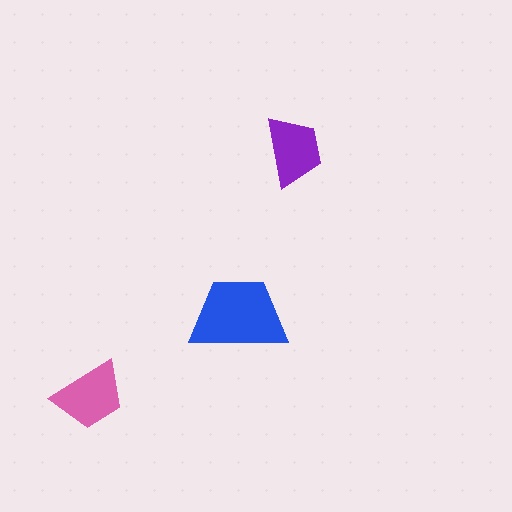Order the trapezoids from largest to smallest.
the blue one, the pink one, the purple one.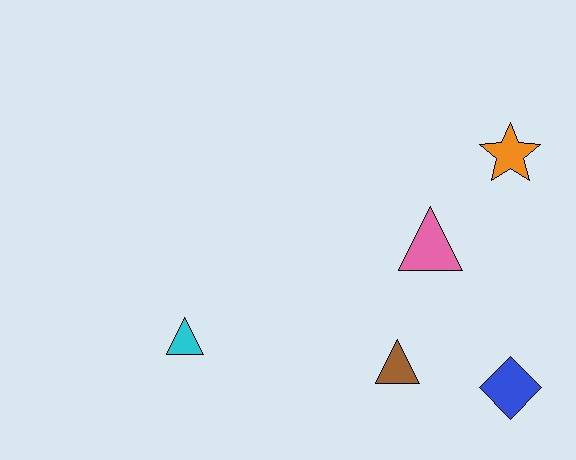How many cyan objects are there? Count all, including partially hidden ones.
There is 1 cyan object.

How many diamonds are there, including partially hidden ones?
There is 1 diamond.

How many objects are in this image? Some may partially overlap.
There are 5 objects.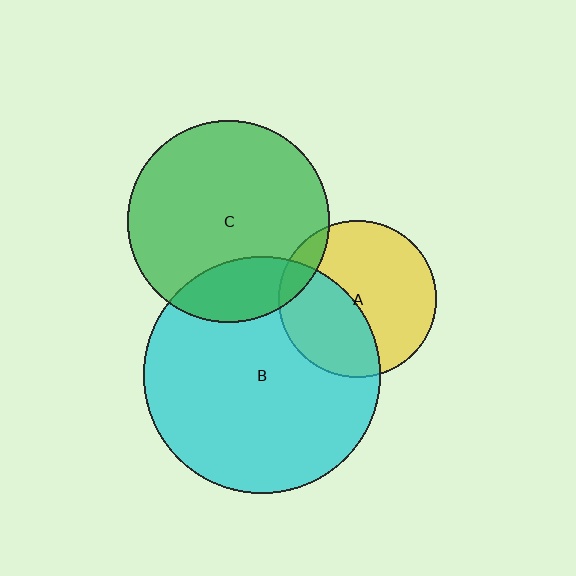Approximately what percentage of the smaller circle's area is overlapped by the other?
Approximately 20%.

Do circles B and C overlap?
Yes.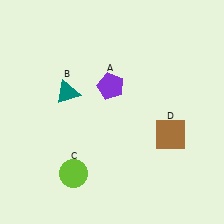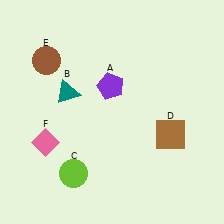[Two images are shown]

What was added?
A brown circle (E), a pink diamond (F) were added in Image 2.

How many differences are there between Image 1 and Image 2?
There are 2 differences between the two images.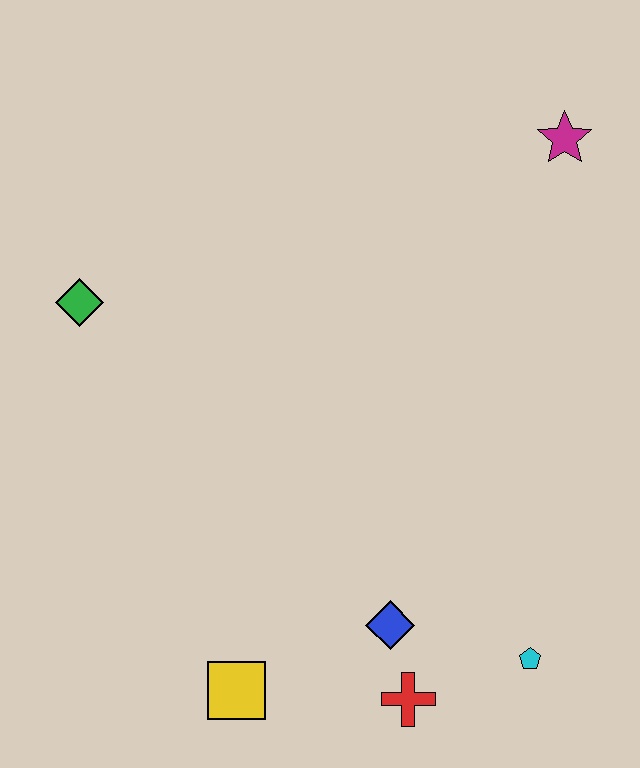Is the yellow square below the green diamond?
Yes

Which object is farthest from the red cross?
The magenta star is farthest from the red cross.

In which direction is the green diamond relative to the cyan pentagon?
The green diamond is to the left of the cyan pentagon.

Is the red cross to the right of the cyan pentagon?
No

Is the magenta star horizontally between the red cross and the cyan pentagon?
No